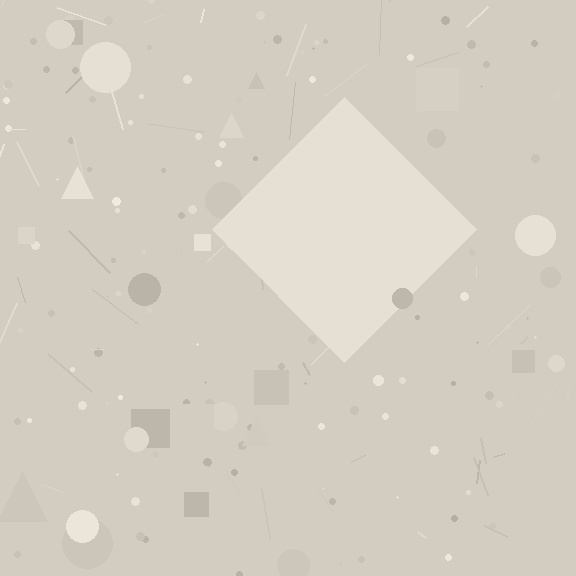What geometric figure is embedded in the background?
A diamond is embedded in the background.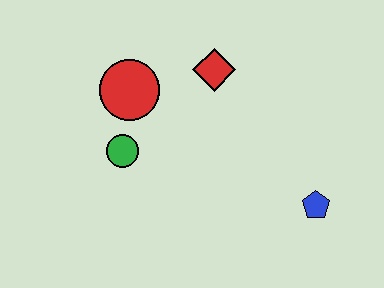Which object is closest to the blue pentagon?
The red diamond is closest to the blue pentagon.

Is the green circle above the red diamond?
No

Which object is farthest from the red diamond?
The blue pentagon is farthest from the red diamond.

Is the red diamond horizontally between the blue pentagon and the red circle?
Yes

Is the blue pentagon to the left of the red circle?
No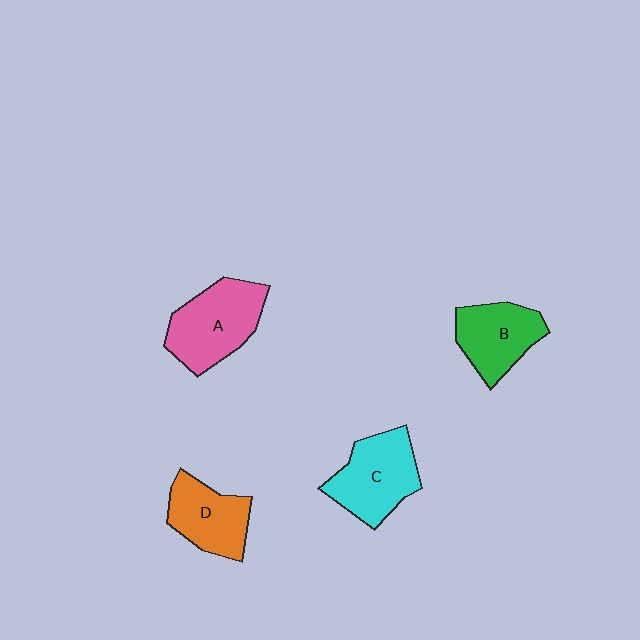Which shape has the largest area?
Shape A (pink).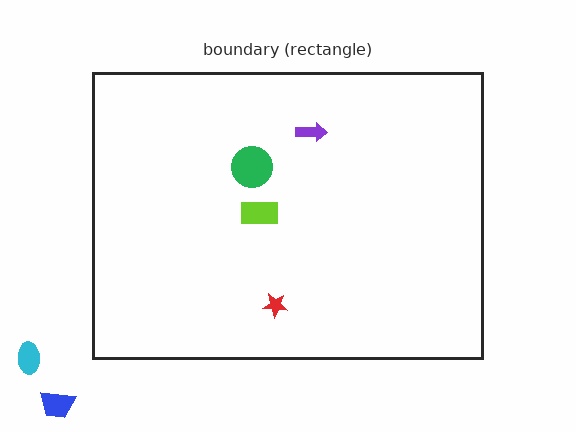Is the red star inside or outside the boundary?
Inside.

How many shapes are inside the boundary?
4 inside, 2 outside.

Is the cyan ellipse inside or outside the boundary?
Outside.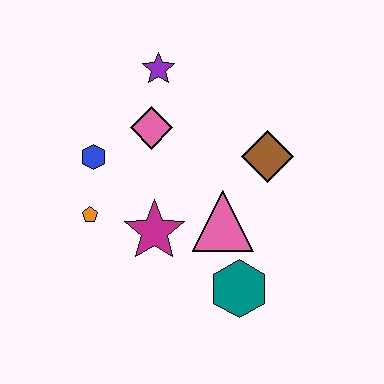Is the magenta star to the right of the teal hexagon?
No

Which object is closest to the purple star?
The pink diamond is closest to the purple star.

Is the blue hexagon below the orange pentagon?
No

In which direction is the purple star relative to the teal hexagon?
The purple star is above the teal hexagon.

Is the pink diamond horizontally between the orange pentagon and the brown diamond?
Yes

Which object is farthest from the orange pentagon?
The brown diamond is farthest from the orange pentagon.